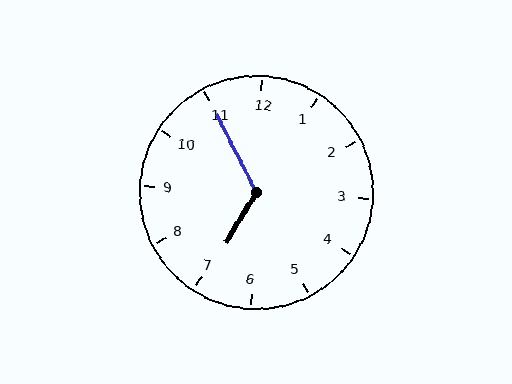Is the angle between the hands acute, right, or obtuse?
It is obtuse.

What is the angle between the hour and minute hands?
Approximately 122 degrees.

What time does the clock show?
6:55.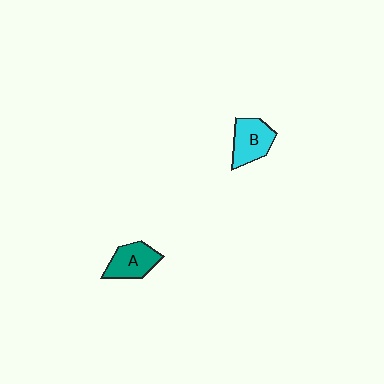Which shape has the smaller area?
Shape A (teal).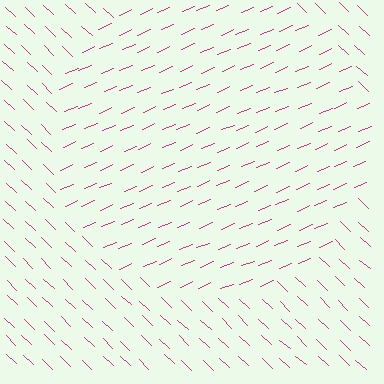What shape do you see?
I see a circle.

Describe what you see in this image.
The image is filled with small magenta line segments. A circle region in the image has lines oriented differently from the surrounding lines, creating a visible texture boundary.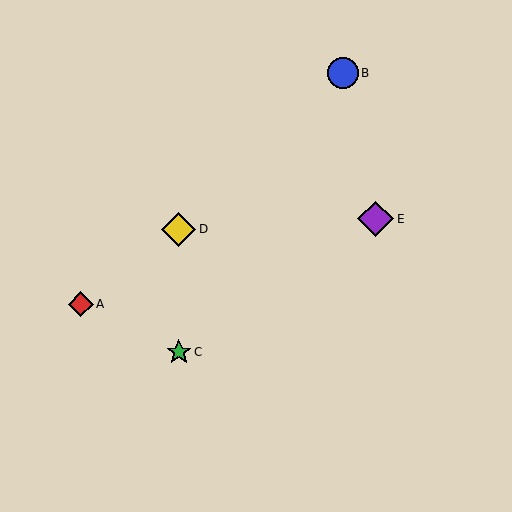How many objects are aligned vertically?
2 objects (C, D) are aligned vertically.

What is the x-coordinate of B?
Object B is at x≈343.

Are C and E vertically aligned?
No, C is at x≈179 and E is at x≈376.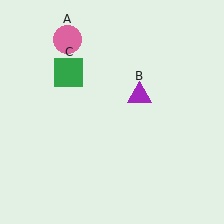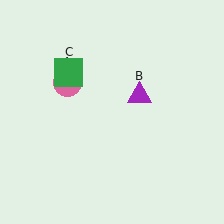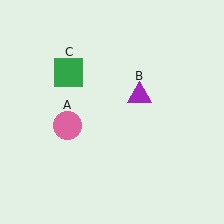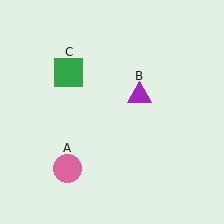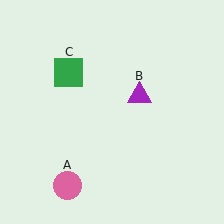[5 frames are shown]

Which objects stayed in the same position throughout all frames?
Purple triangle (object B) and green square (object C) remained stationary.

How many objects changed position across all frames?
1 object changed position: pink circle (object A).